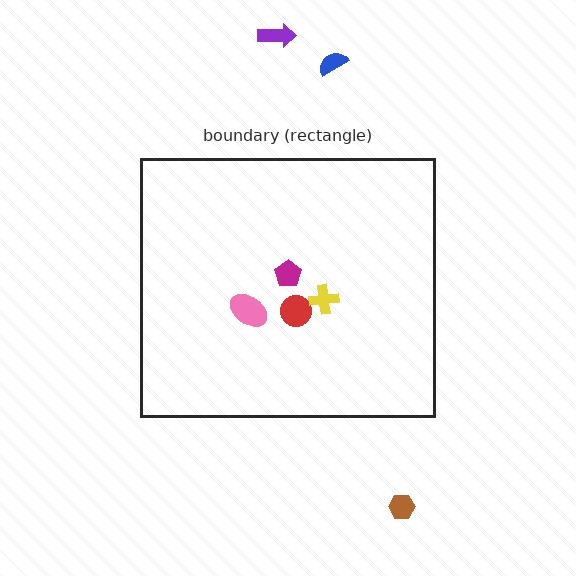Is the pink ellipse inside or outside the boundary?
Inside.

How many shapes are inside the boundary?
4 inside, 3 outside.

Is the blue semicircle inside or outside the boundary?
Outside.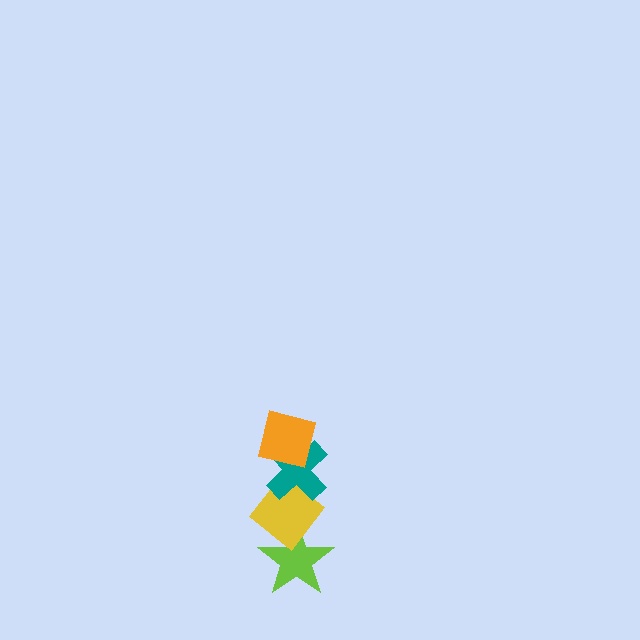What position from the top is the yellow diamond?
The yellow diamond is 3rd from the top.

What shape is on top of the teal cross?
The orange square is on top of the teal cross.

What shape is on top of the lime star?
The yellow diamond is on top of the lime star.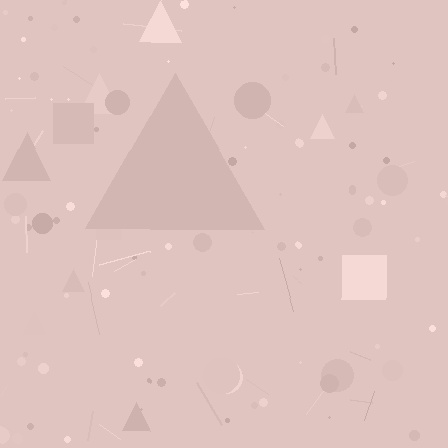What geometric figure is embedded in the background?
A triangle is embedded in the background.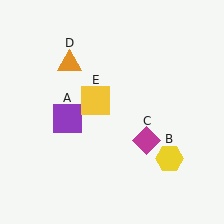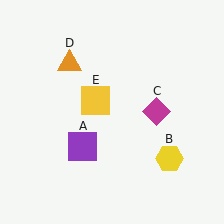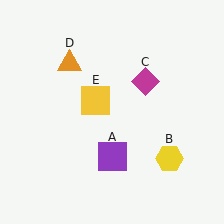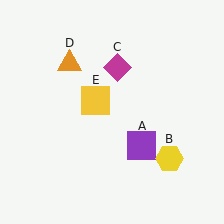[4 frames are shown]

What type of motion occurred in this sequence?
The purple square (object A), magenta diamond (object C) rotated counterclockwise around the center of the scene.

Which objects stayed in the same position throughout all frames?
Yellow hexagon (object B) and orange triangle (object D) and yellow square (object E) remained stationary.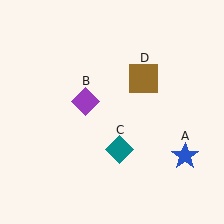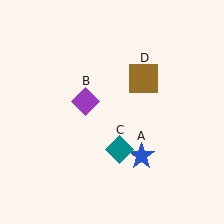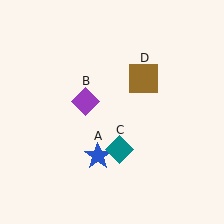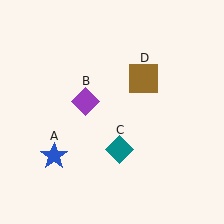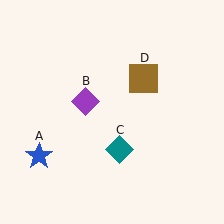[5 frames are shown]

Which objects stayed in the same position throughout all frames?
Purple diamond (object B) and teal diamond (object C) and brown square (object D) remained stationary.